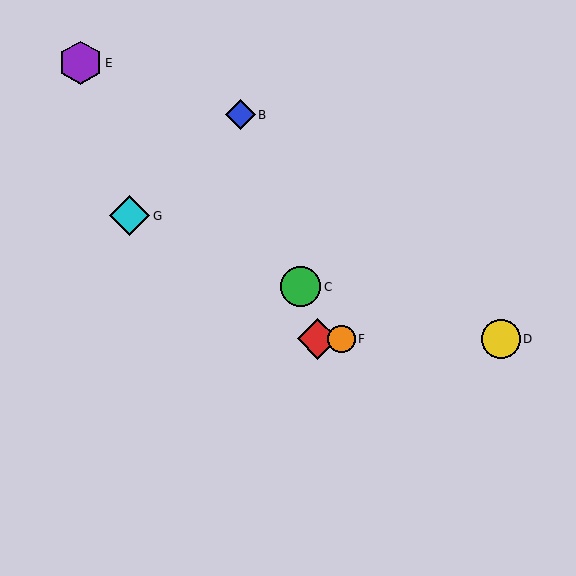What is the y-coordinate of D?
Object D is at y≈339.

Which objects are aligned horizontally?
Objects A, D, F are aligned horizontally.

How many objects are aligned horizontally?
3 objects (A, D, F) are aligned horizontally.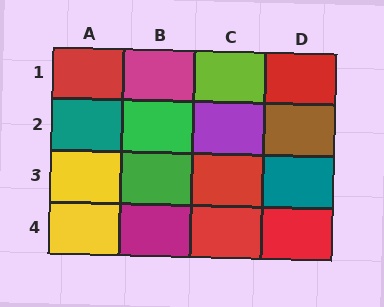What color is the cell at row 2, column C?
Purple.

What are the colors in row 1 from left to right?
Red, magenta, lime, red.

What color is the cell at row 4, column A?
Yellow.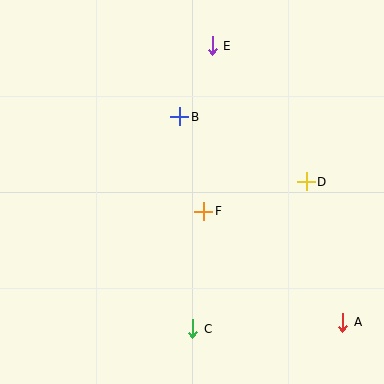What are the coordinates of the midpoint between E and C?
The midpoint between E and C is at (203, 187).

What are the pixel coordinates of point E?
Point E is at (212, 46).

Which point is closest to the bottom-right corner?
Point A is closest to the bottom-right corner.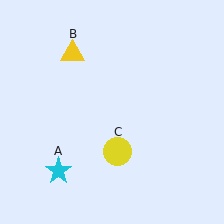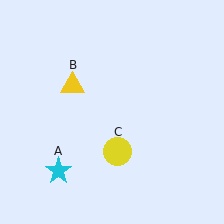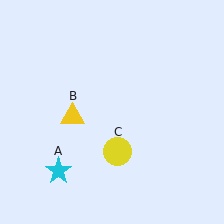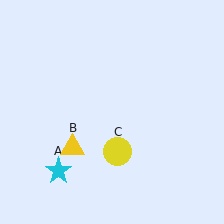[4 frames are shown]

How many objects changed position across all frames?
1 object changed position: yellow triangle (object B).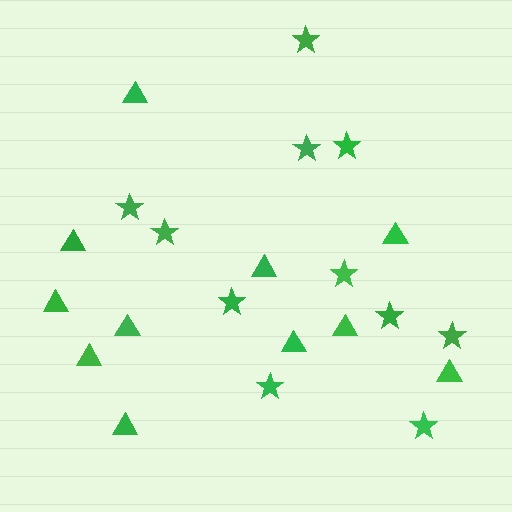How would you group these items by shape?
There are 2 groups: one group of stars (11) and one group of triangles (11).